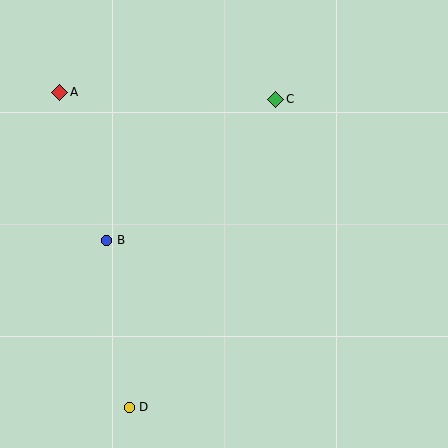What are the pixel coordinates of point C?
Point C is at (275, 99).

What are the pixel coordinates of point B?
Point B is at (107, 240).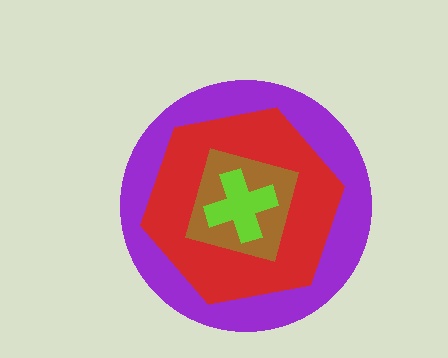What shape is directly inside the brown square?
The lime cross.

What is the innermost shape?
The lime cross.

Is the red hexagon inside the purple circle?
Yes.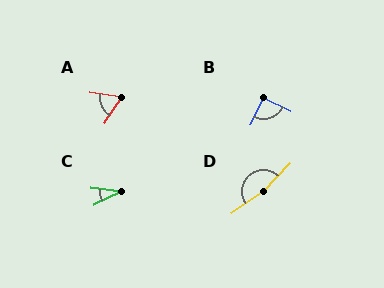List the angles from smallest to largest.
C (32°), A (66°), B (91°), D (169°).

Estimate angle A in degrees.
Approximately 66 degrees.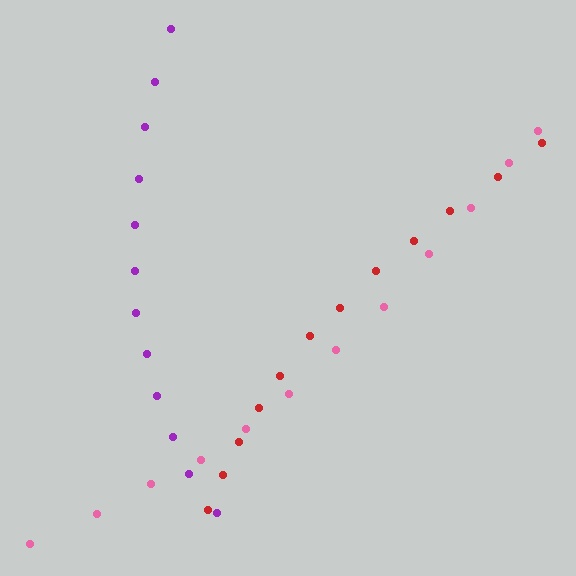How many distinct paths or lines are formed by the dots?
There are 3 distinct paths.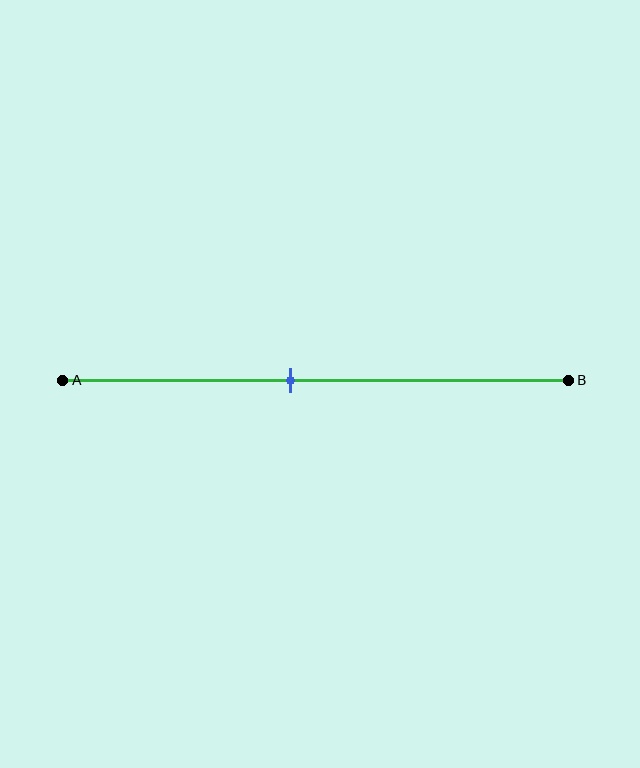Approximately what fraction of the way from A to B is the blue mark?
The blue mark is approximately 45% of the way from A to B.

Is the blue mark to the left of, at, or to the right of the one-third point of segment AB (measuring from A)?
The blue mark is to the right of the one-third point of segment AB.